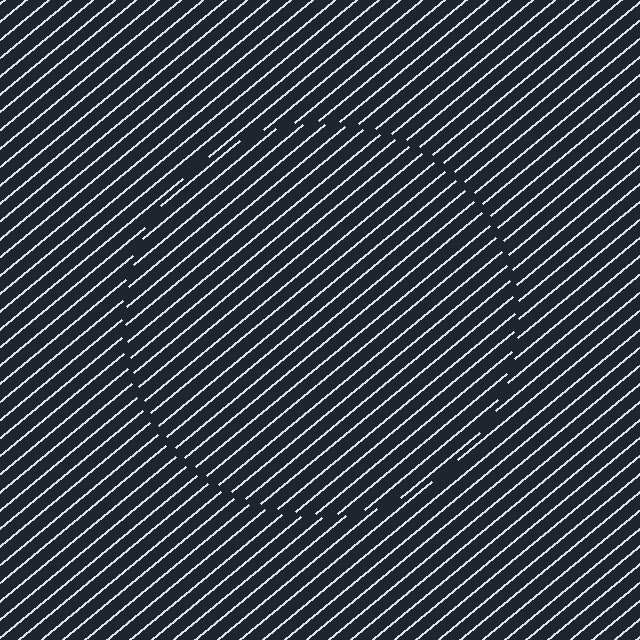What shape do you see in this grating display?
An illusory circle. The interior of the shape contains the same grating, shifted by half a period — the contour is defined by the phase discontinuity where line-ends from the inner and outer gratings abut.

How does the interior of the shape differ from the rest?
The interior of the shape contains the same grating, shifted by half a period — the contour is defined by the phase discontinuity where line-ends from the inner and outer gratings abut.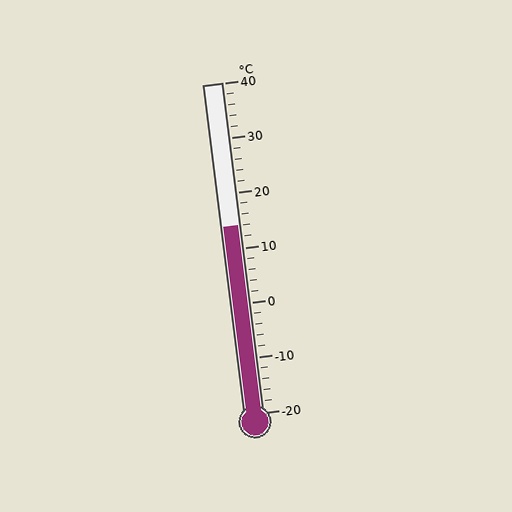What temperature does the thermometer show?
The thermometer shows approximately 14°C.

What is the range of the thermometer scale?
The thermometer scale ranges from -20°C to 40°C.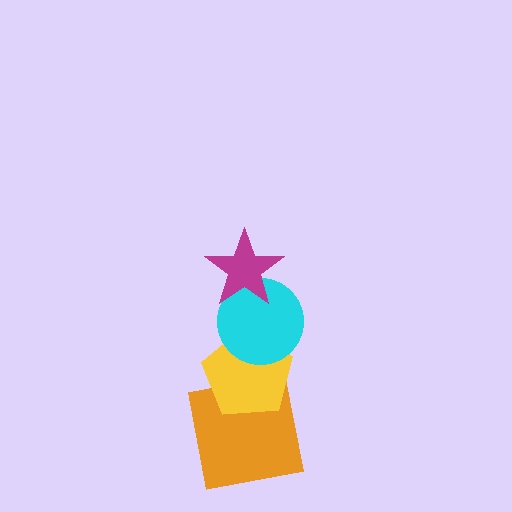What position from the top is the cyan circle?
The cyan circle is 2nd from the top.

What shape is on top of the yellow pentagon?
The cyan circle is on top of the yellow pentagon.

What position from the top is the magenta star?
The magenta star is 1st from the top.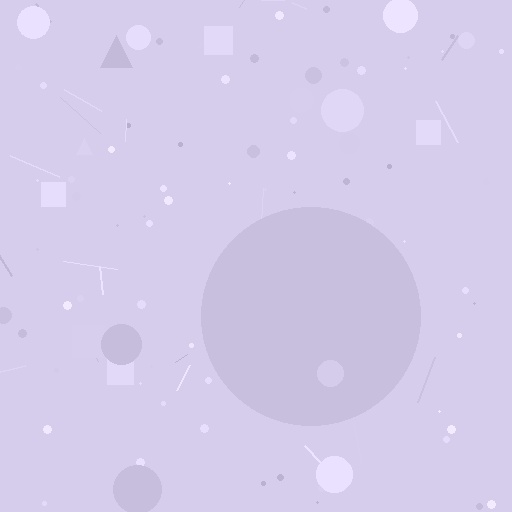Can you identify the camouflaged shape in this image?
The camouflaged shape is a circle.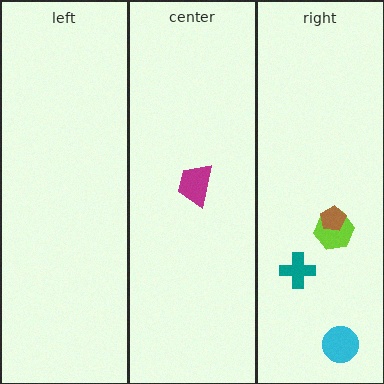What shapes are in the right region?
The lime hexagon, the brown pentagon, the teal cross, the cyan circle.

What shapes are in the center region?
The magenta trapezoid.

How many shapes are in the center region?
1.